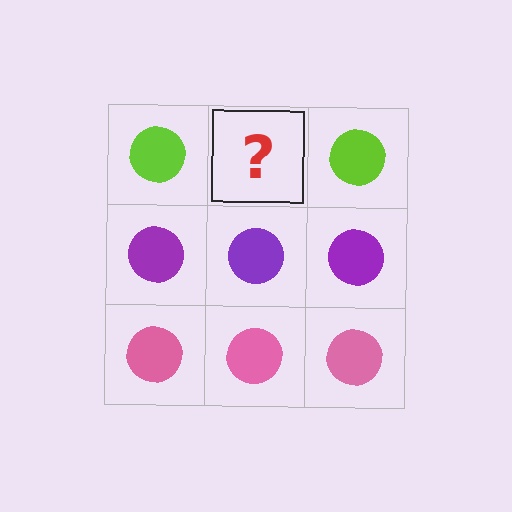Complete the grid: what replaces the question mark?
The question mark should be replaced with a lime circle.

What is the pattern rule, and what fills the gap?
The rule is that each row has a consistent color. The gap should be filled with a lime circle.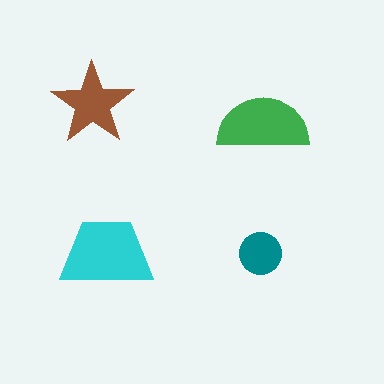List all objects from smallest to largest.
The teal circle, the brown star, the green semicircle, the cyan trapezoid.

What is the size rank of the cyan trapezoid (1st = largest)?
1st.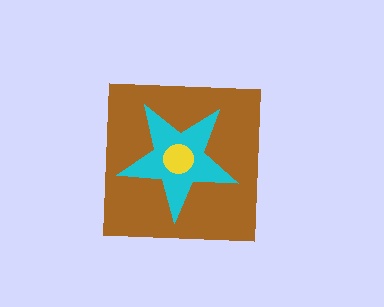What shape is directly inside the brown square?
The cyan star.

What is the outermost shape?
The brown square.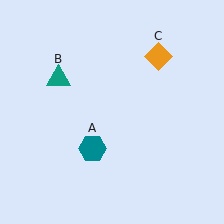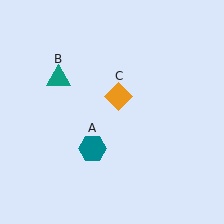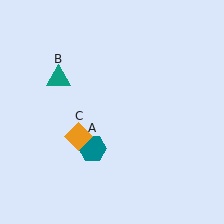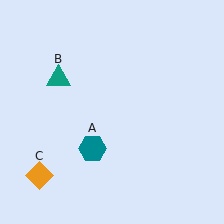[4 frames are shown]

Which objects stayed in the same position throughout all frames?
Teal hexagon (object A) and teal triangle (object B) remained stationary.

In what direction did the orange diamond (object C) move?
The orange diamond (object C) moved down and to the left.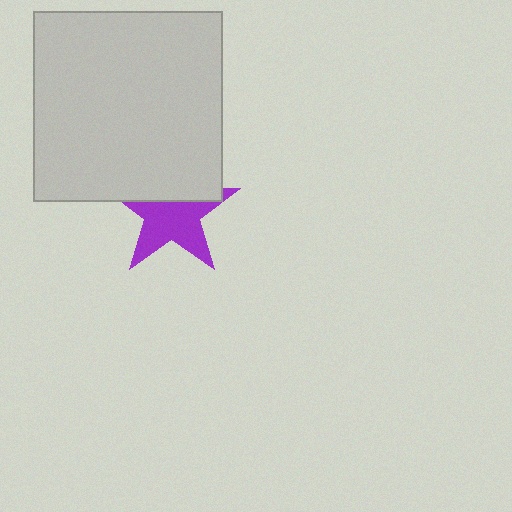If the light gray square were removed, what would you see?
You would see the complete purple star.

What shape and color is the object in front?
The object in front is a light gray square.